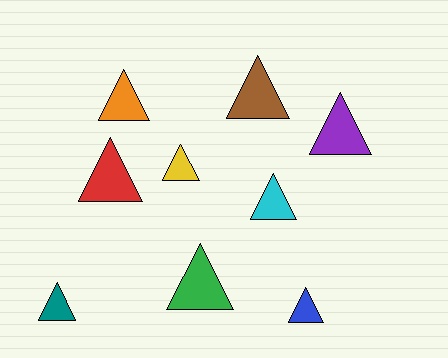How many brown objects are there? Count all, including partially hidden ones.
There is 1 brown object.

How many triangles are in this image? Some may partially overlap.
There are 9 triangles.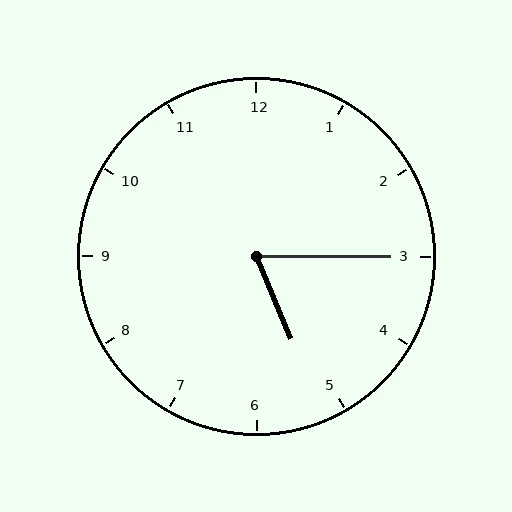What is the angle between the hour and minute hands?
Approximately 68 degrees.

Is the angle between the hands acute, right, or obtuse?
It is acute.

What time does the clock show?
5:15.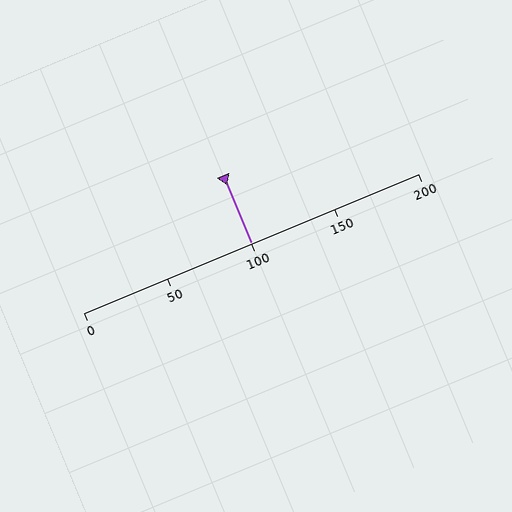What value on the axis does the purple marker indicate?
The marker indicates approximately 100.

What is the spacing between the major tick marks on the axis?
The major ticks are spaced 50 apart.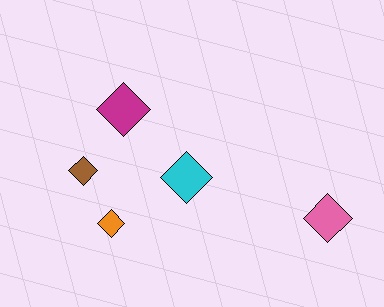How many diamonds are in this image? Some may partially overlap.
There are 5 diamonds.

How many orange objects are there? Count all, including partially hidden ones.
There is 1 orange object.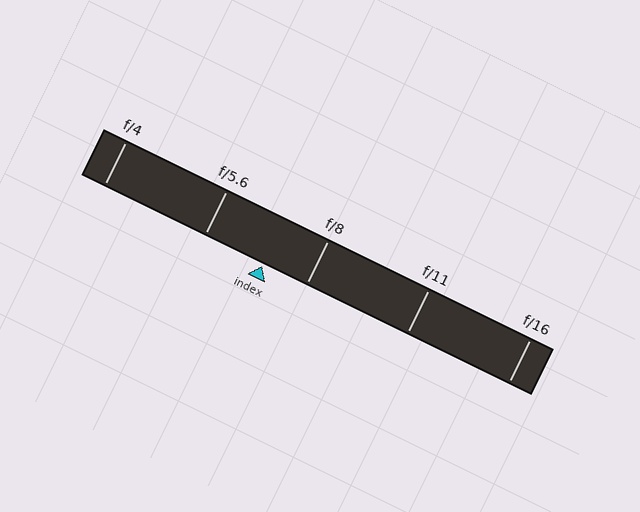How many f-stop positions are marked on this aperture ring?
There are 5 f-stop positions marked.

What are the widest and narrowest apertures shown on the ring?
The widest aperture shown is f/4 and the narrowest is f/16.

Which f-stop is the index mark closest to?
The index mark is closest to f/8.